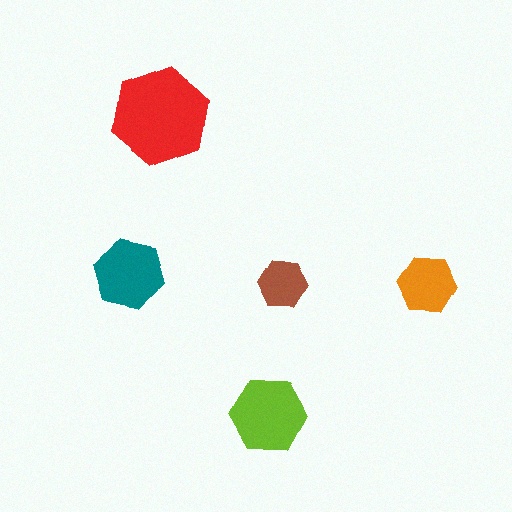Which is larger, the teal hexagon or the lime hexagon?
The lime one.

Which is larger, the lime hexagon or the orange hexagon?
The lime one.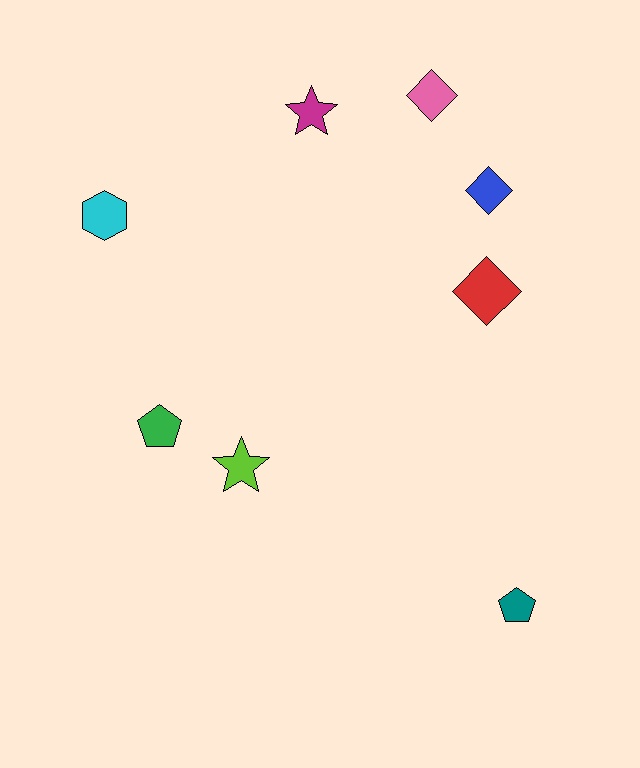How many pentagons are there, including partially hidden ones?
There are 2 pentagons.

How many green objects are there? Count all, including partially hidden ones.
There is 1 green object.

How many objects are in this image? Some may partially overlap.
There are 8 objects.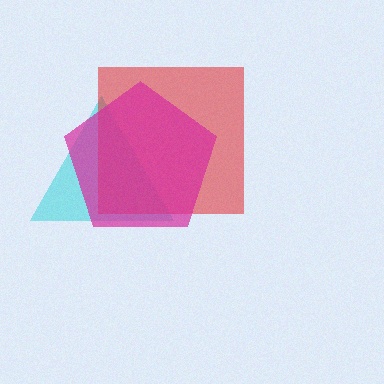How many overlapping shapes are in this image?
There are 3 overlapping shapes in the image.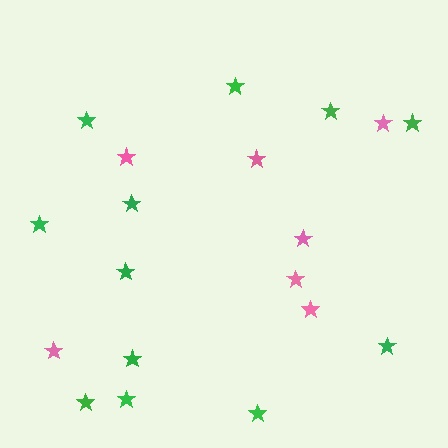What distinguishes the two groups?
There are 2 groups: one group of green stars (12) and one group of pink stars (7).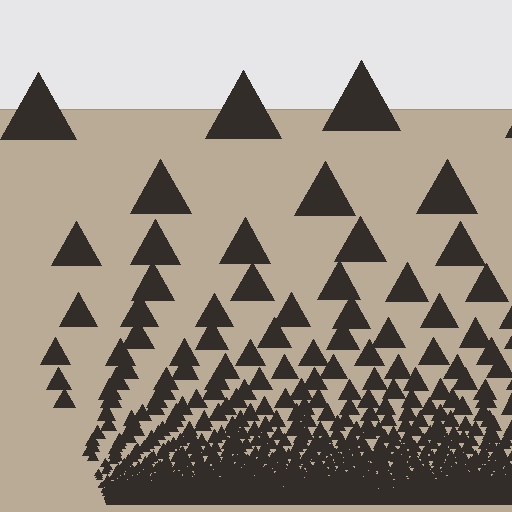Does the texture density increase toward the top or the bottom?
Density increases toward the bottom.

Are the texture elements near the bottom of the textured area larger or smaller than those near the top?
Smaller. The gradient is inverted — elements near the bottom are smaller and denser.